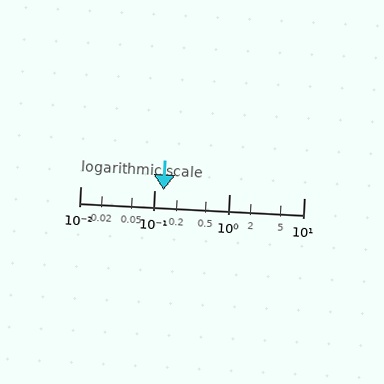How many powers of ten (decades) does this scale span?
The scale spans 3 decades, from 0.01 to 10.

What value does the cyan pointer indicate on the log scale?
The pointer indicates approximately 0.13.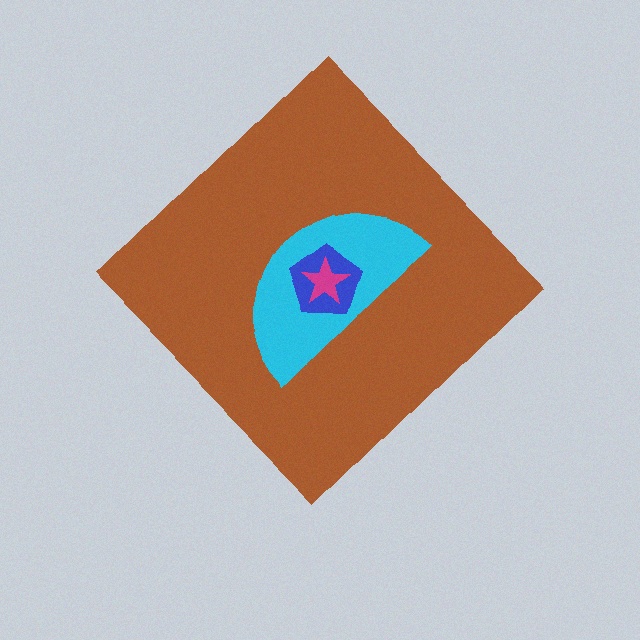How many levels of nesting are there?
4.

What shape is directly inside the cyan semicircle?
The blue pentagon.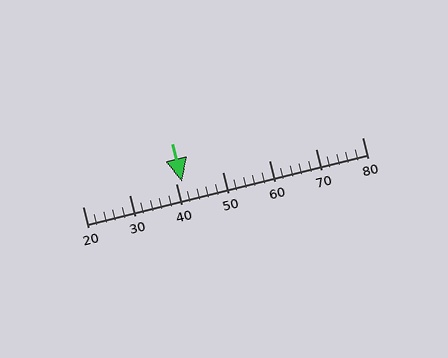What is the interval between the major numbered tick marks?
The major tick marks are spaced 10 units apart.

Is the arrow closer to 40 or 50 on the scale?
The arrow is closer to 40.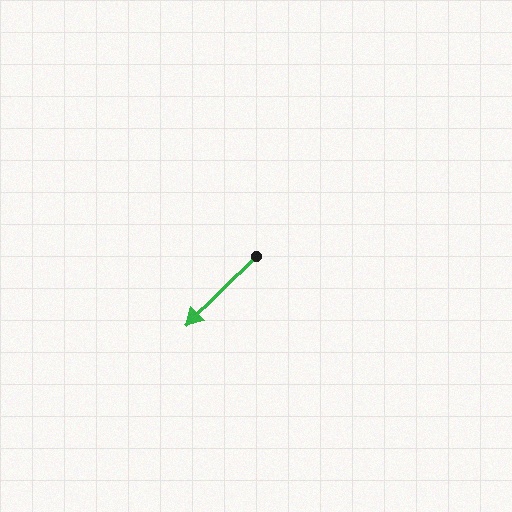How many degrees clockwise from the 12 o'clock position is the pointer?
Approximately 225 degrees.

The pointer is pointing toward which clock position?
Roughly 8 o'clock.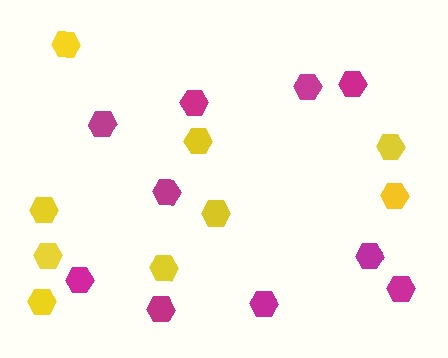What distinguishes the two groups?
There are 2 groups: one group of magenta hexagons (10) and one group of yellow hexagons (9).